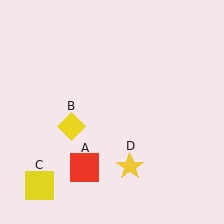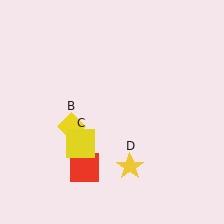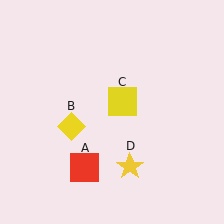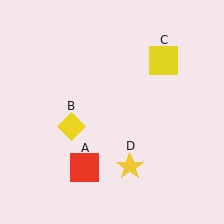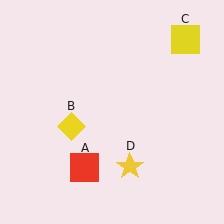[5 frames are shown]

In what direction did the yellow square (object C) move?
The yellow square (object C) moved up and to the right.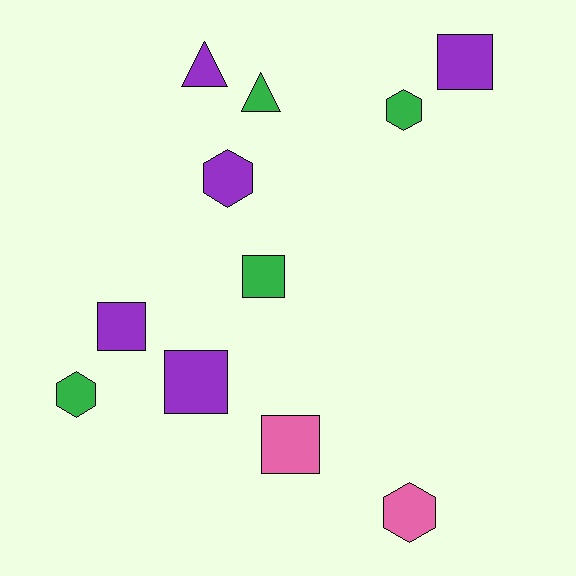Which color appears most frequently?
Purple, with 5 objects.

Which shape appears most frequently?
Square, with 5 objects.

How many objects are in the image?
There are 11 objects.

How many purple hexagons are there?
There is 1 purple hexagon.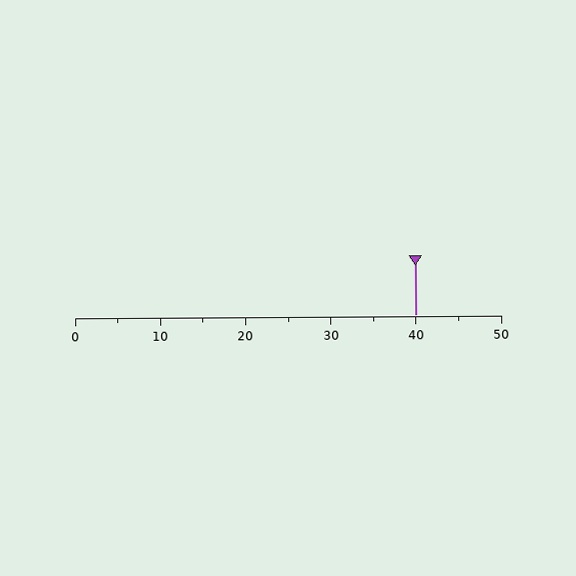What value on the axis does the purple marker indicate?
The marker indicates approximately 40.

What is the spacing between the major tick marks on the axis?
The major ticks are spaced 10 apart.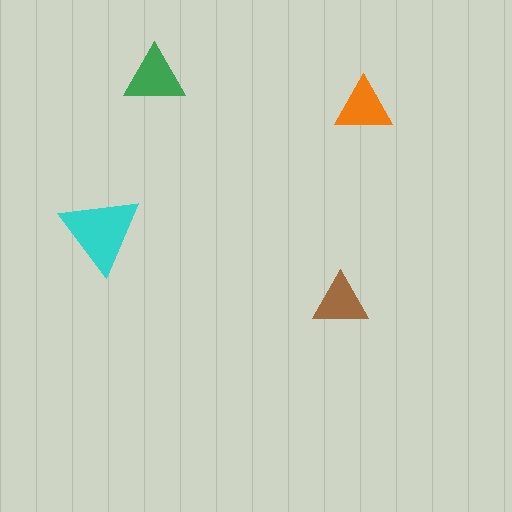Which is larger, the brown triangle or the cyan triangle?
The cyan one.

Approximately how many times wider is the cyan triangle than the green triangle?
About 1.5 times wider.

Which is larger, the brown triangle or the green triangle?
The green one.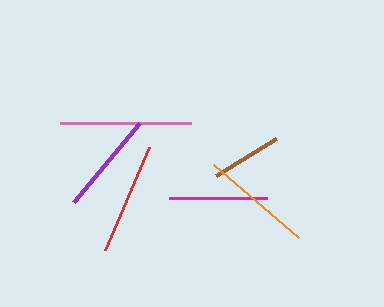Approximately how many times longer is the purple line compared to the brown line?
The purple line is approximately 1.4 times the length of the brown line.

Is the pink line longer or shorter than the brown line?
The pink line is longer than the brown line.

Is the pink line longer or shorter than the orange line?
The pink line is longer than the orange line.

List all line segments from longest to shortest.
From longest to shortest: pink, red, orange, purple, magenta, brown.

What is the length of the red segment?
The red segment is approximately 112 pixels long.